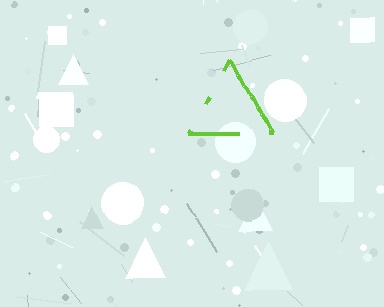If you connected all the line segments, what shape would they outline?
They would outline a triangle.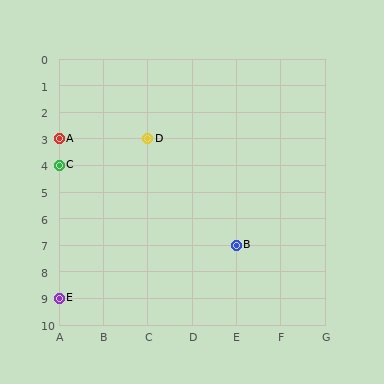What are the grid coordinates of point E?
Point E is at grid coordinates (A, 9).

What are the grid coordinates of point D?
Point D is at grid coordinates (C, 3).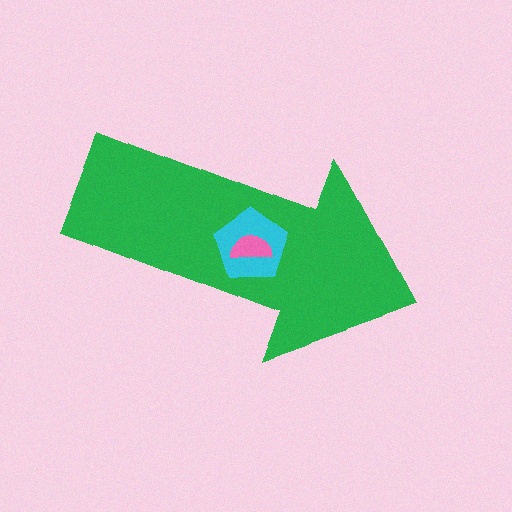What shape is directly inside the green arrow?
The cyan pentagon.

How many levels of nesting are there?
3.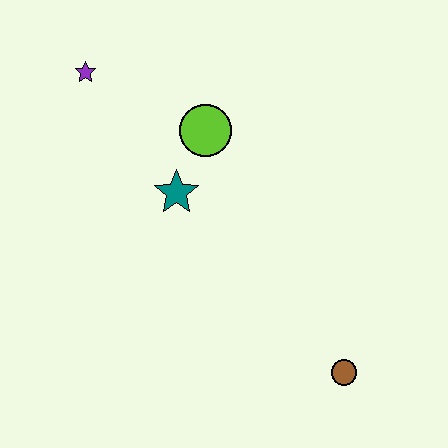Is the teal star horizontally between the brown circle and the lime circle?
No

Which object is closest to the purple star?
The lime circle is closest to the purple star.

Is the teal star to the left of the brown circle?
Yes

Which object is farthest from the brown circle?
The purple star is farthest from the brown circle.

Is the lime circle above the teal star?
Yes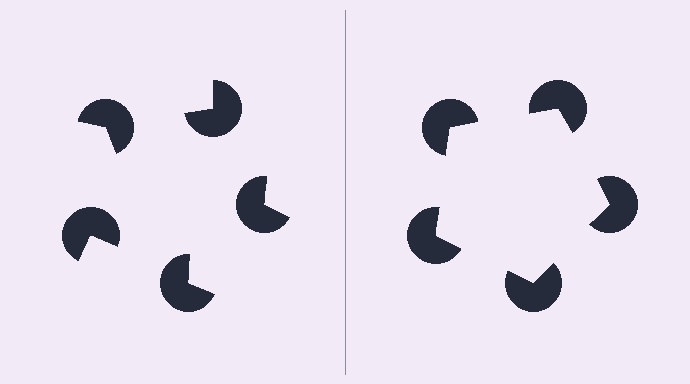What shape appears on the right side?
An illusory pentagon.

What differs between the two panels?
The pac-man discs are positioned identically on both sides; only the wedge orientations differ. On the right they align to a pentagon; on the left they are misaligned.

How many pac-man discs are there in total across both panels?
10 — 5 on each side.